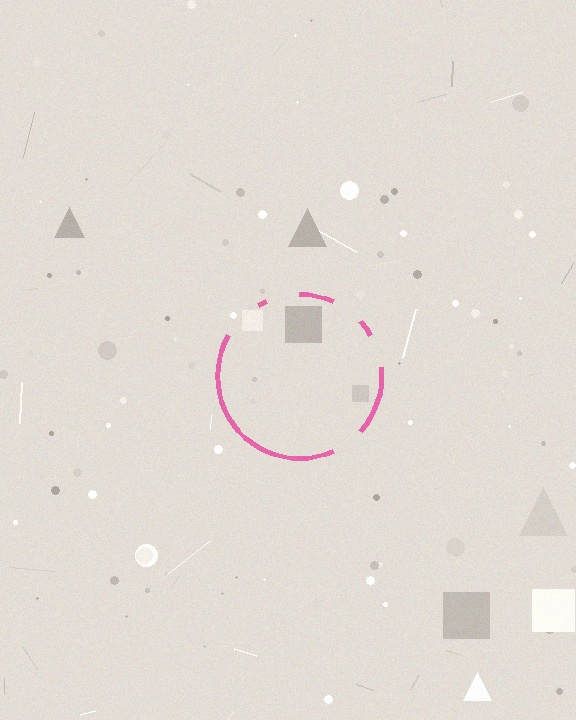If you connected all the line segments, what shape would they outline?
They would outline a circle.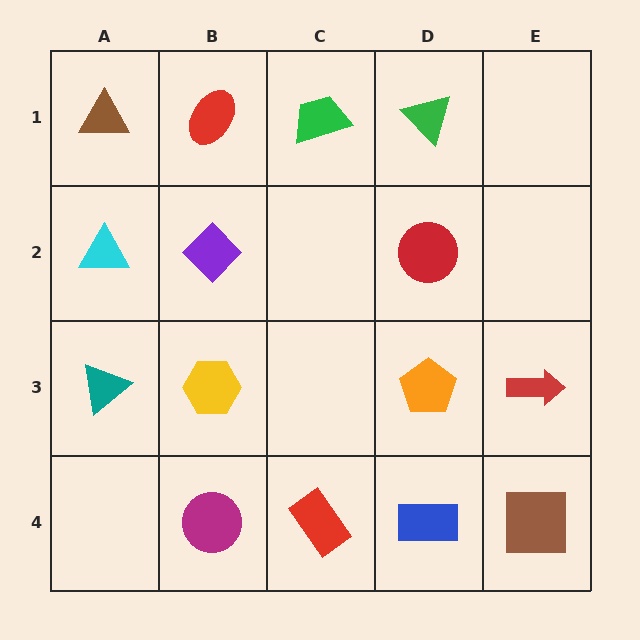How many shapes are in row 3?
4 shapes.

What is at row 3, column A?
A teal triangle.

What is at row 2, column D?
A red circle.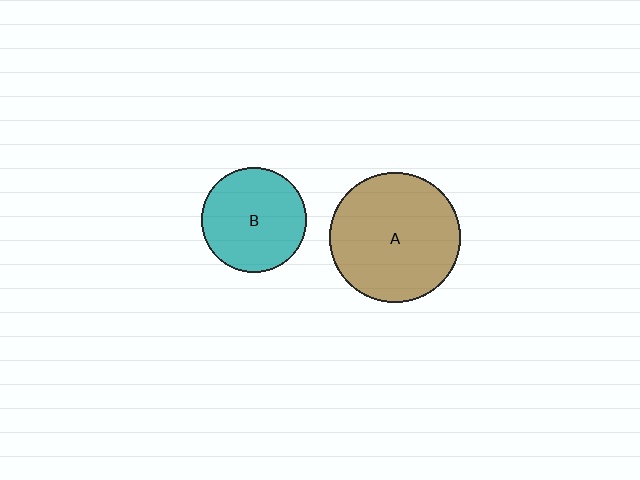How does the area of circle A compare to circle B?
Approximately 1.6 times.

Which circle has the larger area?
Circle A (brown).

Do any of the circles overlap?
No, none of the circles overlap.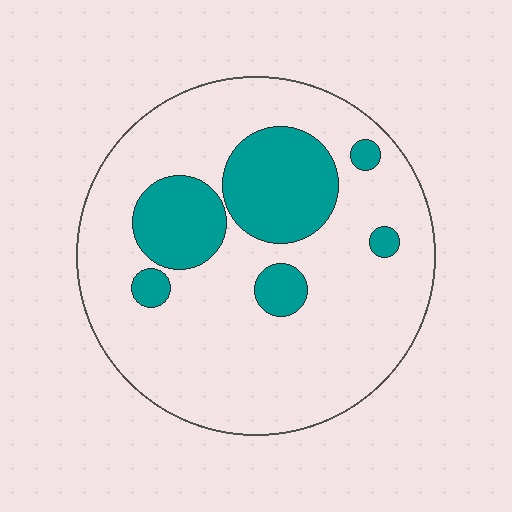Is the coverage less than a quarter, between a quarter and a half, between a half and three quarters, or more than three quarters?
Less than a quarter.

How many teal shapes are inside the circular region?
6.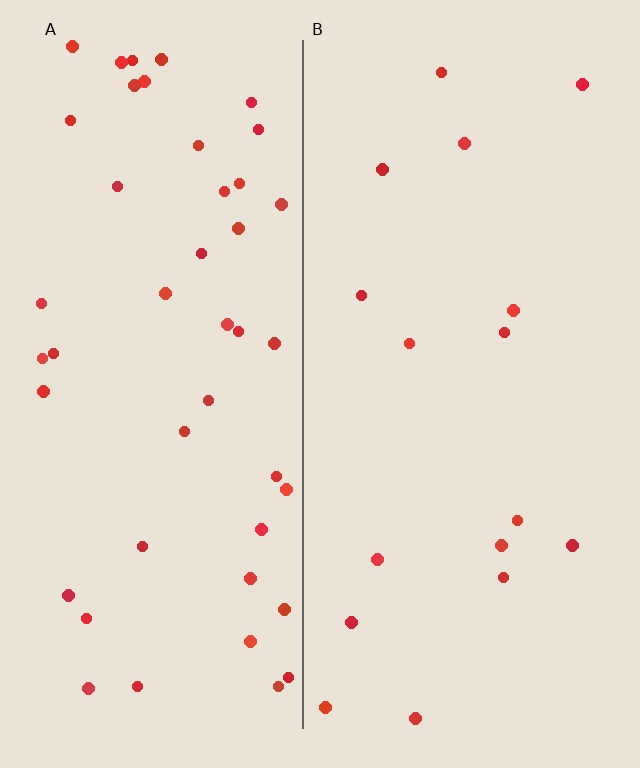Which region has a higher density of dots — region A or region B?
A (the left).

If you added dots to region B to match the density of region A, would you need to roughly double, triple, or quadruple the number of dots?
Approximately triple.